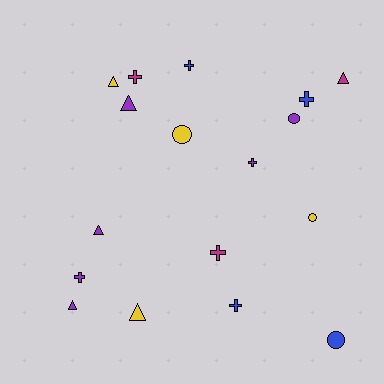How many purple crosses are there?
There are 2 purple crosses.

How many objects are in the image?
There are 17 objects.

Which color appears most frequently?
Purple, with 6 objects.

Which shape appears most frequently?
Cross, with 7 objects.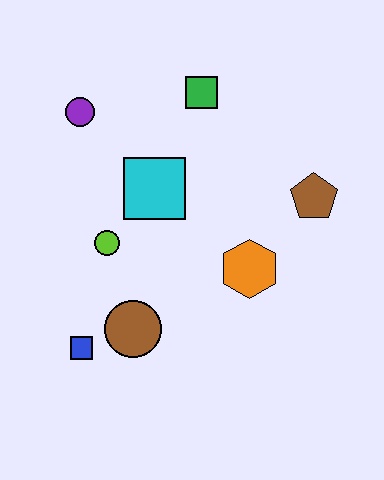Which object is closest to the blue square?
The brown circle is closest to the blue square.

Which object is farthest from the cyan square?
The blue square is farthest from the cyan square.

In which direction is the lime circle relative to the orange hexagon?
The lime circle is to the left of the orange hexagon.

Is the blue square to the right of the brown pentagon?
No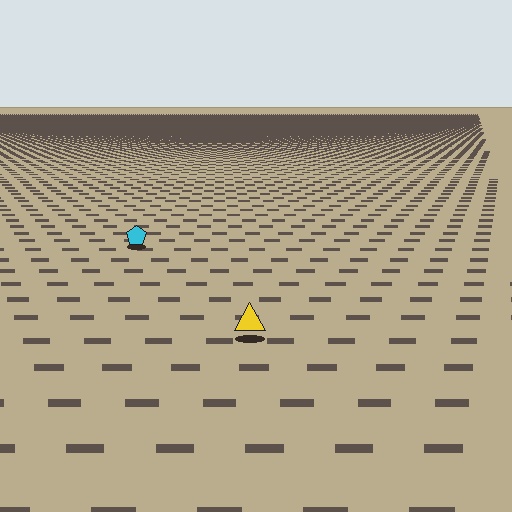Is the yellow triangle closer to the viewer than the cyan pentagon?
Yes. The yellow triangle is closer — you can tell from the texture gradient: the ground texture is coarser near it.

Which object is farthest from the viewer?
The cyan pentagon is farthest from the viewer. It appears smaller and the ground texture around it is denser.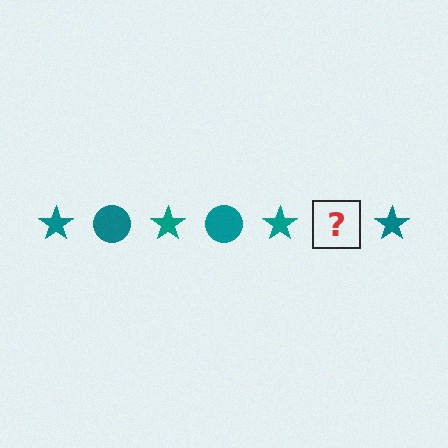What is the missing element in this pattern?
The missing element is a teal circle.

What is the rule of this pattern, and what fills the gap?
The rule is that the pattern cycles through star, circle shapes in teal. The gap should be filled with a teal circle.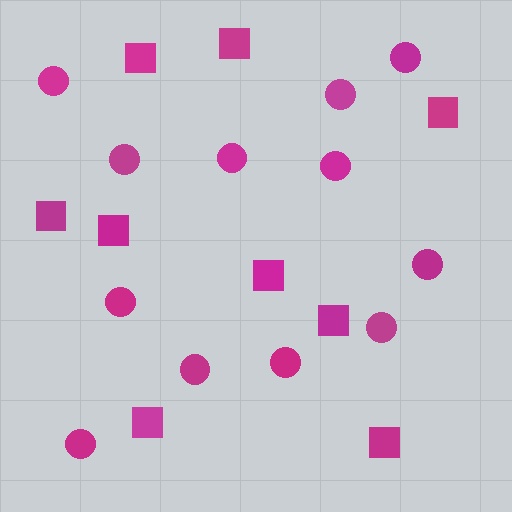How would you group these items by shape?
There are 2 groups: one group of squares (9) and one group of circles (12).